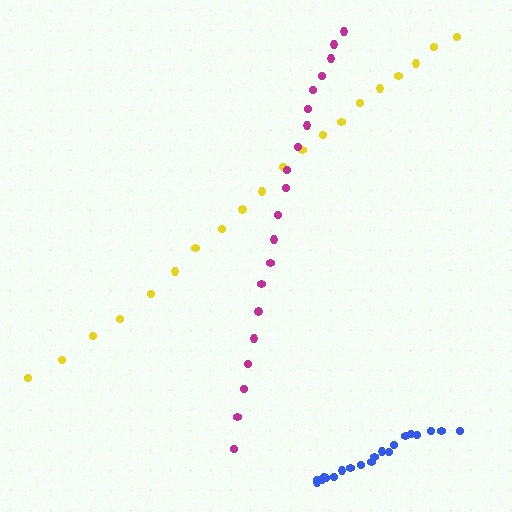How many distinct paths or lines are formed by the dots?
There are 3 distinct paths.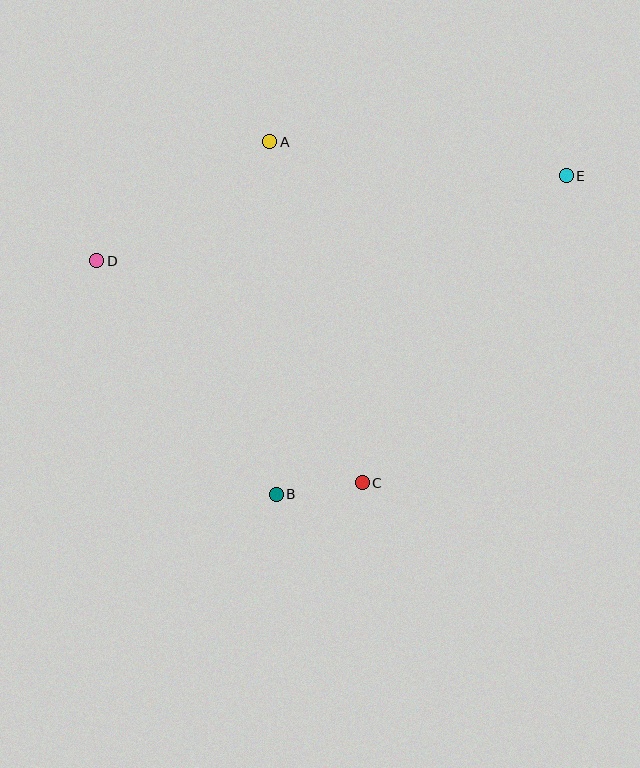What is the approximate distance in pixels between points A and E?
The distance between A and E is approximately 298 pixels.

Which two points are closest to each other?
Points B and C are closest to each other.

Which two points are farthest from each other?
Points D and E are farthest from each other.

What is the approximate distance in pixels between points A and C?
The distance between A and C is approximately 353 pixels.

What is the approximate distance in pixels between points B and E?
The distance between B and E is approximately 431 pixels.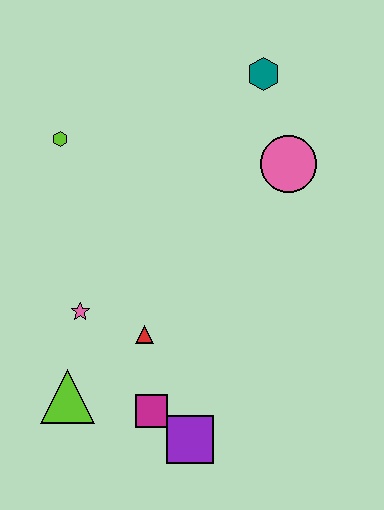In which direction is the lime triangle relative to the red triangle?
The lime triangle is to the left of the red triangle.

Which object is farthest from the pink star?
The teal hexagon is farthest from the pink star.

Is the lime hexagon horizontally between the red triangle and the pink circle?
No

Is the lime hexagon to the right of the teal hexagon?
No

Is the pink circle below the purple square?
No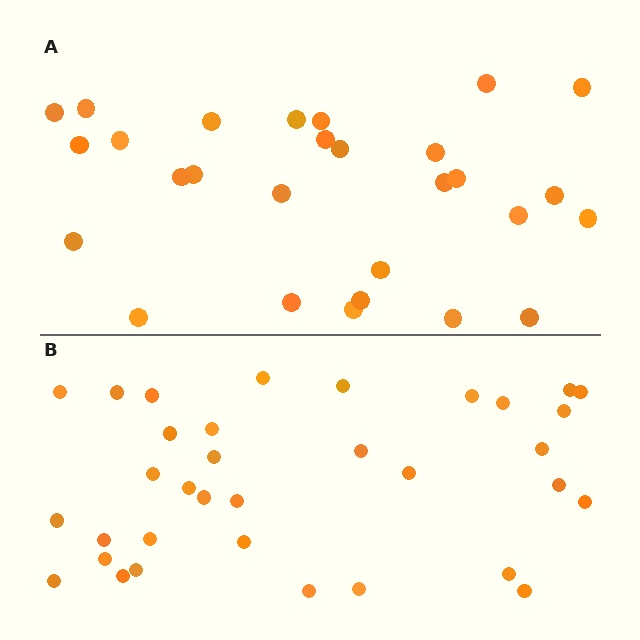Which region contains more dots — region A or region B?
Region B (the bottom region) has more dots.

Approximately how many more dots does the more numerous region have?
Region B has about 6 more dots than region A.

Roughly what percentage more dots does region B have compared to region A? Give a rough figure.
About 20% more.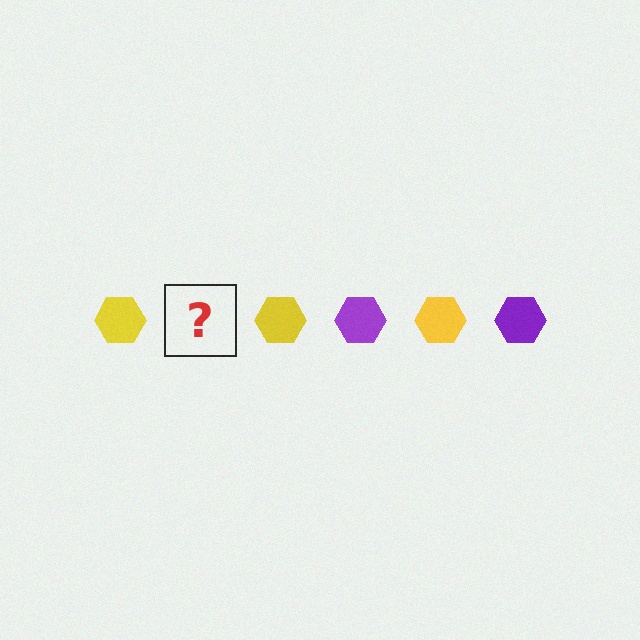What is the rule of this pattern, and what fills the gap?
The rule is that the pattern cycles through yellow, purple hexagons. The gap should be filled with a purple hexagon.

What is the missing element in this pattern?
The missing element is a purple hexagon.